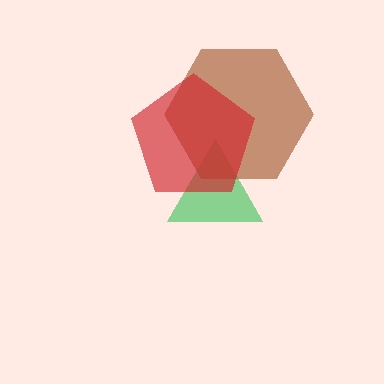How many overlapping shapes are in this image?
There are 3 overlapping shapes in the image.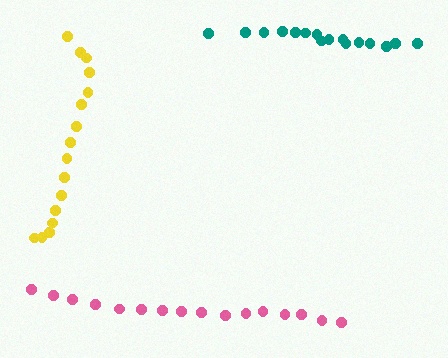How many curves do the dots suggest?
There are 3 distinct paths.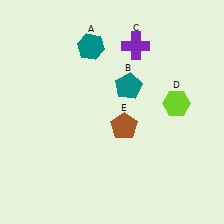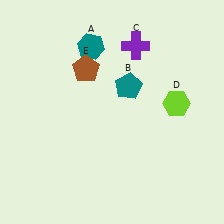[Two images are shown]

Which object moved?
The brown pentagon (E) moved up.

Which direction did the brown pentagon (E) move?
The brown pentagon (E) moved up.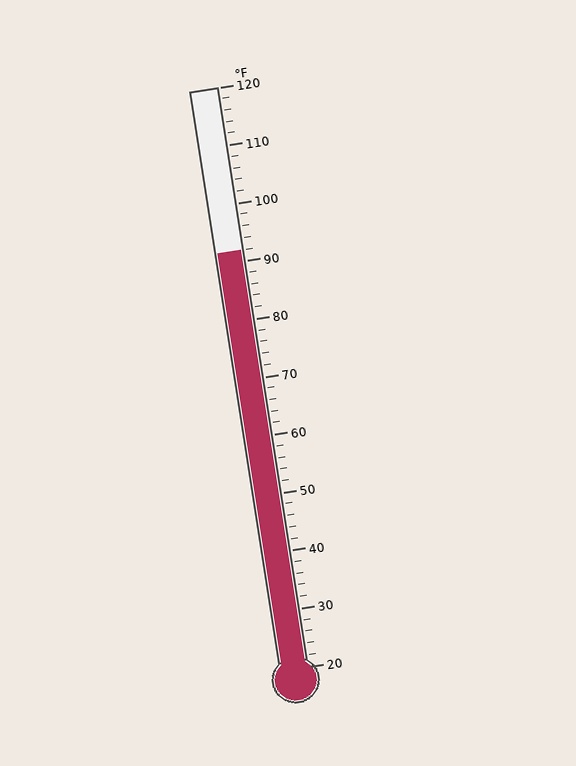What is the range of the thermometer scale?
The thermometer scale ranges from 20°F to 120°F.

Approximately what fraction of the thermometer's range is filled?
The thermometer is filled to approximately 70% of its range.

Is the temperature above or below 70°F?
The temperature is above 70°F.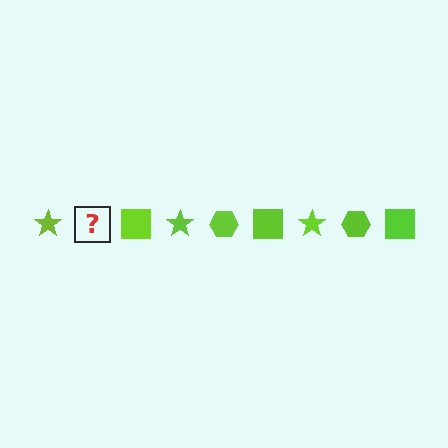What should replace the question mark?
The question mark should be replaced with a lime hexagon.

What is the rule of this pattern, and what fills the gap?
The rule is that the pattern cycles through star, hexagon, square shapes in lime. The gap should be filled with a lime hexagon.